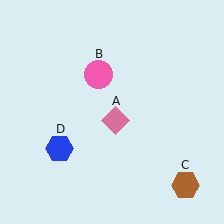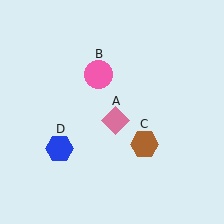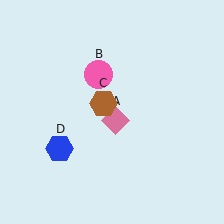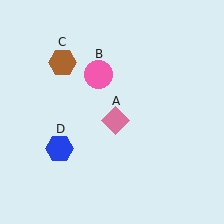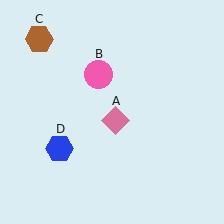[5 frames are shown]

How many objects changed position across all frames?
1 object changed position: brown hexagon (object C).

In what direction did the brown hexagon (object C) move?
The brown hexagon (object C) moved up and to the left.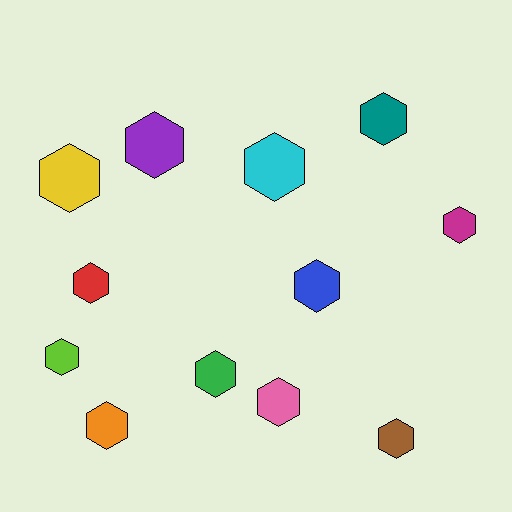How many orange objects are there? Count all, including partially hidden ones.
There is 1 orange object.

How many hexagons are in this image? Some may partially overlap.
There are 12 hexagons.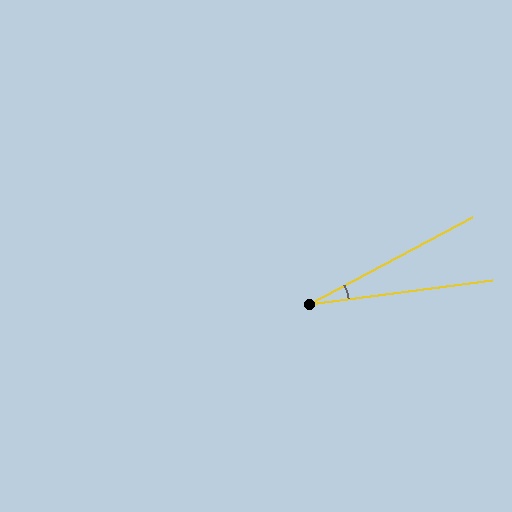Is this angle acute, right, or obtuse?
It is acute.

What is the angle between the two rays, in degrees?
Approximately 21 degrees.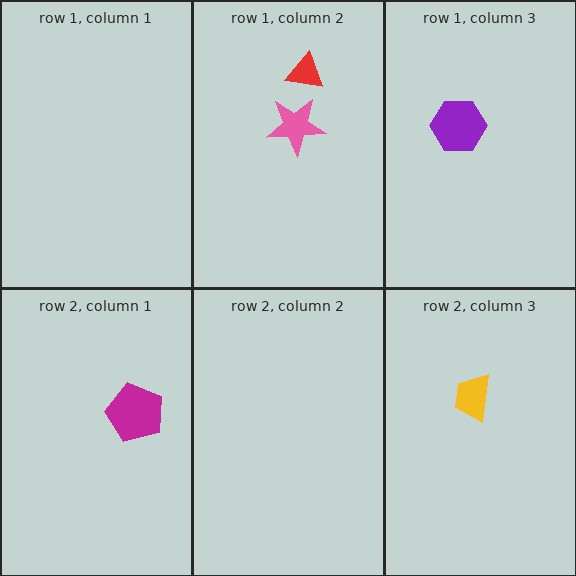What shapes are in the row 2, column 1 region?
The magenta pentagon.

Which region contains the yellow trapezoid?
The row 2, column 3 region.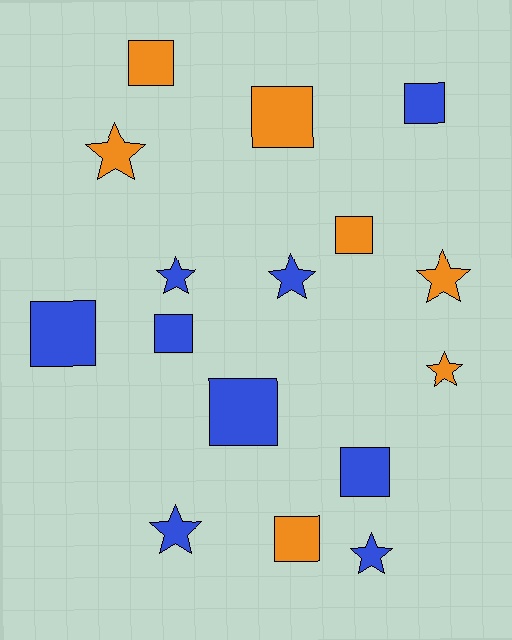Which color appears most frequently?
Blue, with 9 objects.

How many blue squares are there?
There are 5 blue squares.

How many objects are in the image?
There are 16 objects.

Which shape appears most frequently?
Square, with 9 objects.